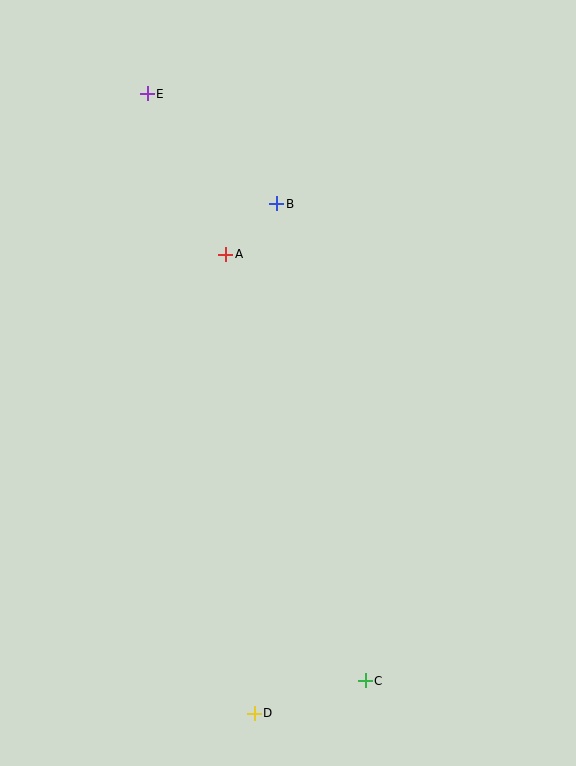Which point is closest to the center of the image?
Point A at (226, 254) is closest to the center.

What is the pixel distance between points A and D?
The distance between A and D is 460 pixels.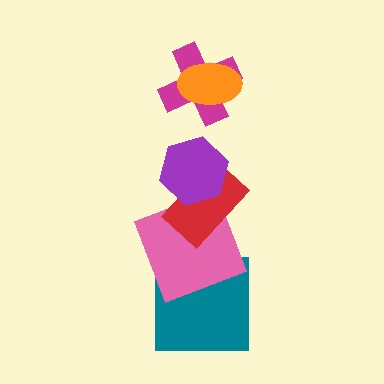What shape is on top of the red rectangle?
The purple hexagon is on top of the red rectangle.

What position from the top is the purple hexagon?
The purple hexagon is 3rd from the top.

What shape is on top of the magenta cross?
The orange ellipse is on top of the magenta cross.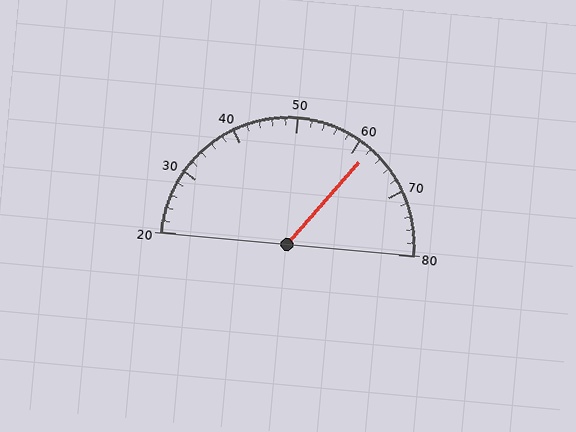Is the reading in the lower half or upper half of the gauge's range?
The reading is in the upper half of the range (20 to 80).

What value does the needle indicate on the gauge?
The needle indicates approximately 62.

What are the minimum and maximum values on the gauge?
The gauge ranges from 20 to 80.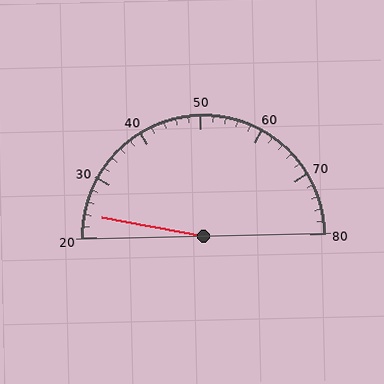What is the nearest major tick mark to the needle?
The nearest major tick mark is 20.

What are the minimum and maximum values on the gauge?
The gauge ranges from 20 to 80.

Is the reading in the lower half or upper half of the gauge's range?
The reading is in the lower half of the range (20 to 80).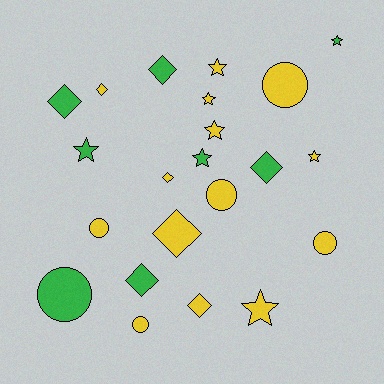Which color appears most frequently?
Yellow, with 14 objects.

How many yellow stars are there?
There are 5 yellow stars.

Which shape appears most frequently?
Diamond, with 8 objects.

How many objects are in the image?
There are 22 objects.